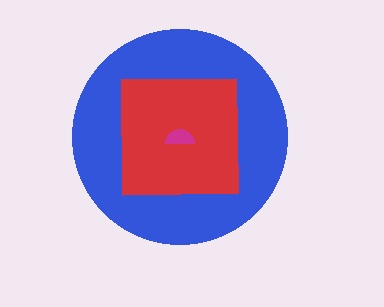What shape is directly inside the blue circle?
The red square.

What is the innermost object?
The magenta semicircle.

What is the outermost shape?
The blue circle.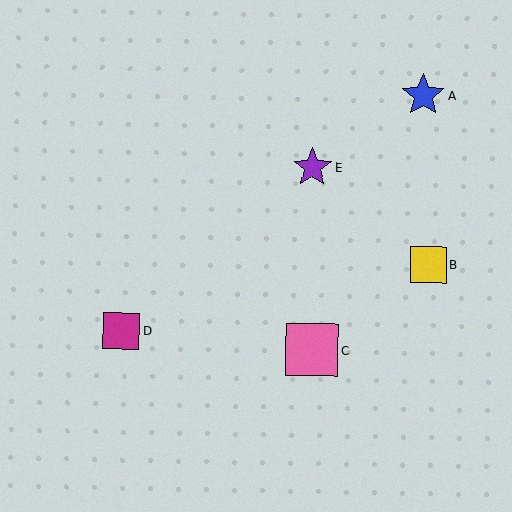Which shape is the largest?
The pink square (labeled C) is the largest.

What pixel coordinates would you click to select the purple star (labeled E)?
Click at (312, 167) to select the purple star E.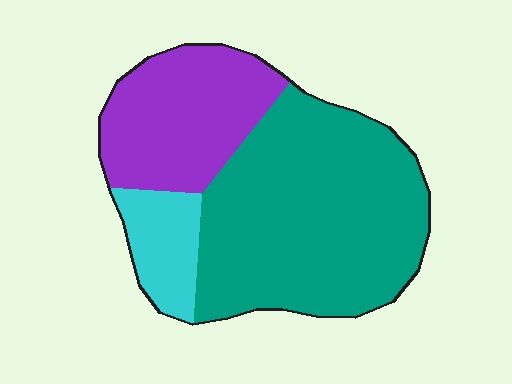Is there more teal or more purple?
Teal.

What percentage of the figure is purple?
Purple takes up about one quarter (1/4) of the figure.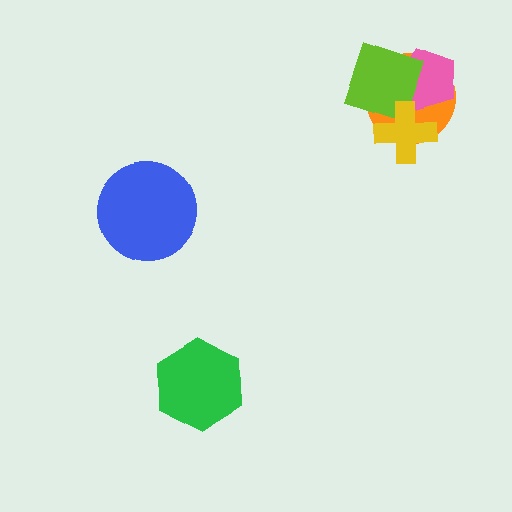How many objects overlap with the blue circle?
0 objects overlap with the blue circle.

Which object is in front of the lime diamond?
The yellow cross is in front of the lime diamond.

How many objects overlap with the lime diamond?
3 objects overlap with the lime diamond.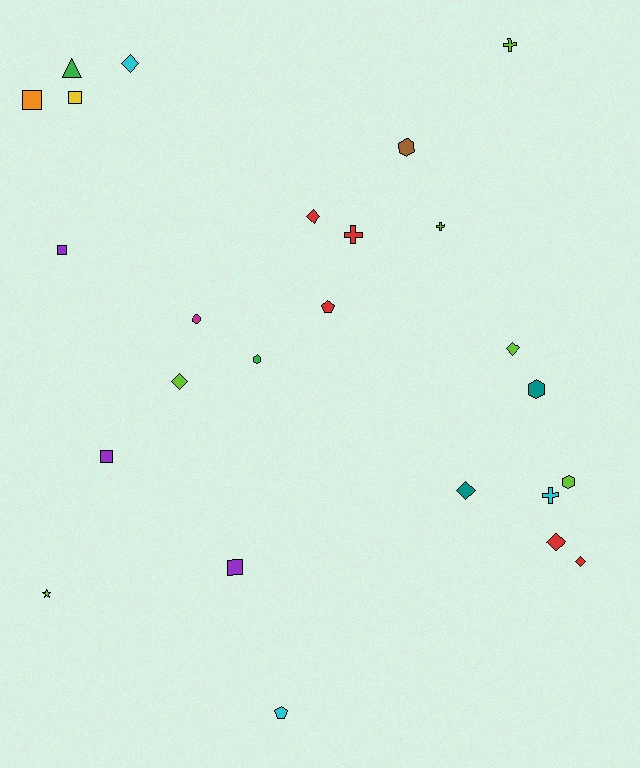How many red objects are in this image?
There are 5 red objects.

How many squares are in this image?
There are 5 squares.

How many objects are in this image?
There are 25 objects.